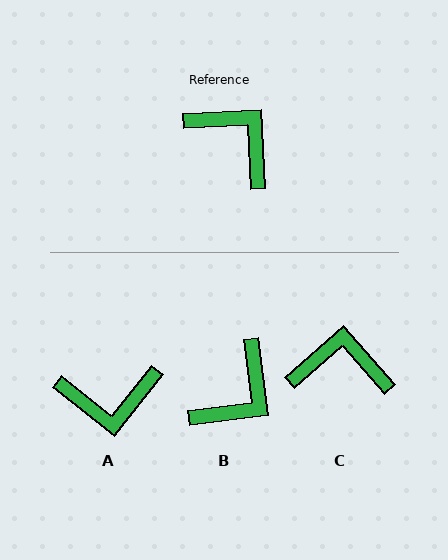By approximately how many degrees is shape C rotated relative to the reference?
Approximately 38 degrees counter-clockwise.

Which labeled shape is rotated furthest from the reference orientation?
A, about 132 degrees away.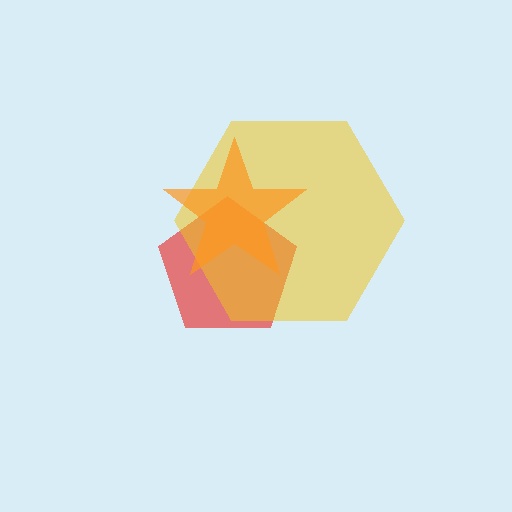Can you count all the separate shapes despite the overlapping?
Yes, there are 3 separate shapes.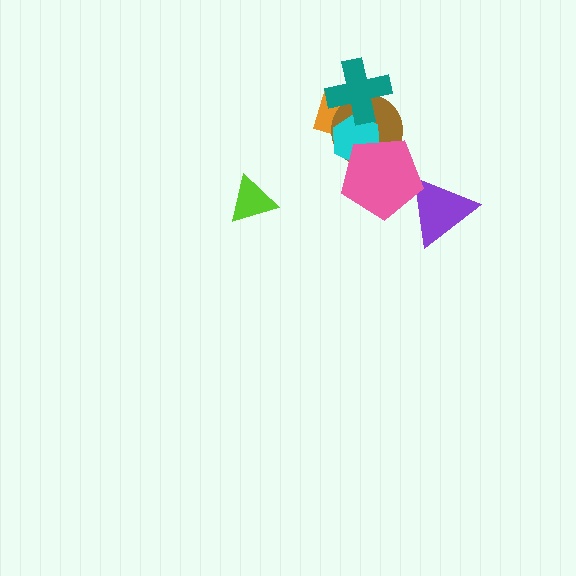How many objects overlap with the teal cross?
3 objects overlap with the teal cross.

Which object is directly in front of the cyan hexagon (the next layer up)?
The pink pentagon is directly in front of the cyan hexagon.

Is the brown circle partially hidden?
Yes, it is partially covered by another shape.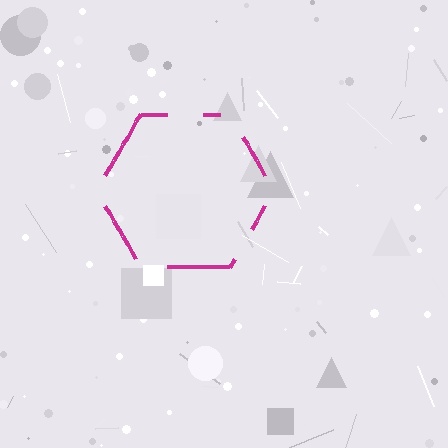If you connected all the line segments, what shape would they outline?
They would outline a hexagon.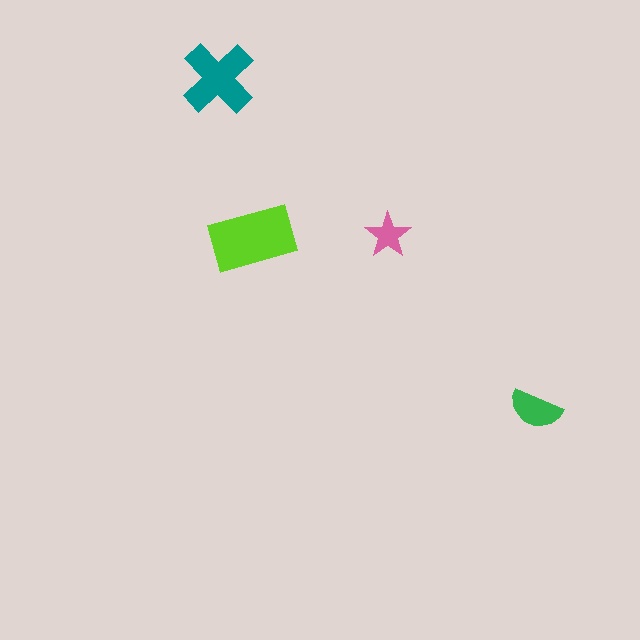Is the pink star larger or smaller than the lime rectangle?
Smaller.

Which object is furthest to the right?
The green semicircle is rightmost.